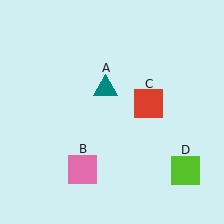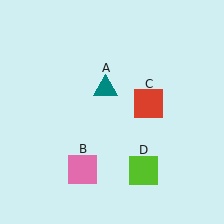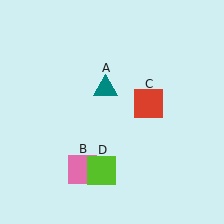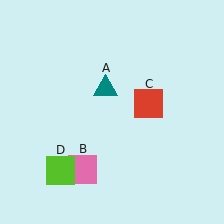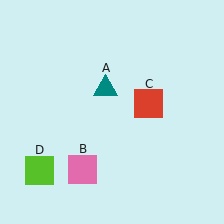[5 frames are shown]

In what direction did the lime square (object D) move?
The lime square (object D) moved left.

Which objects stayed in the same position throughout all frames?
Teal triangle (object A) and pink square (object B) and red square (object C) remained stationary.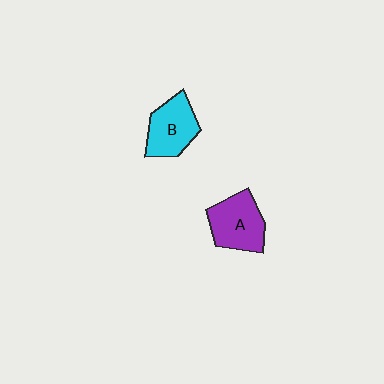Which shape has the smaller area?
Shape B (cyan).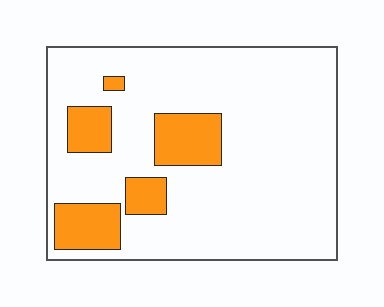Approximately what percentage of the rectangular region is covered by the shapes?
Approximately 15%.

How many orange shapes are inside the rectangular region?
5.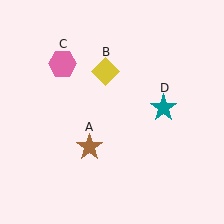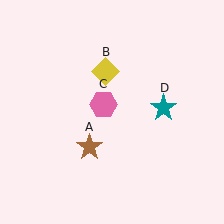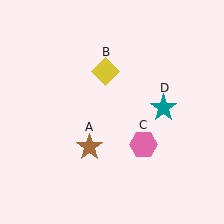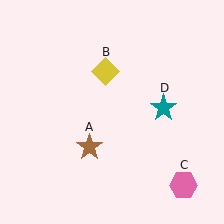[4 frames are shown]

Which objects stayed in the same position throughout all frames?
Brown star (object A) and yellow diamond (object B) and teal star (object D) remained stationary.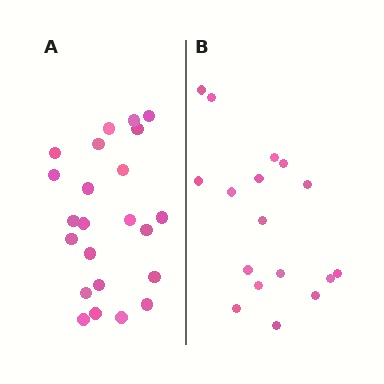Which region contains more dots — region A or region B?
Region A (the left region) has more dots.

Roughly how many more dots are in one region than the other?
Region A has about 6 more dots than region B.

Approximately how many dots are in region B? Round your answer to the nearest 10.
About 20 dots. (The exact count is 17, which rounds to 20.)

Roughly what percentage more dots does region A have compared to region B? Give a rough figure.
About 35% more.